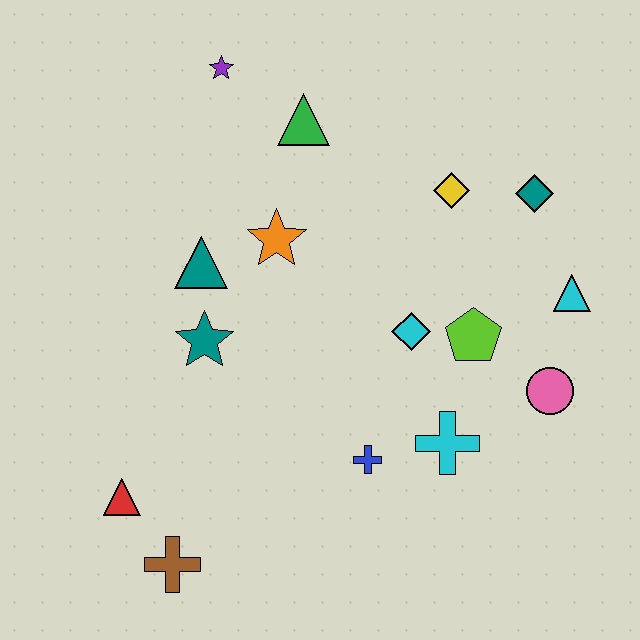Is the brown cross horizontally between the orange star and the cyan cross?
No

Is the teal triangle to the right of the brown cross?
Yes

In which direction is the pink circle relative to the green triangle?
The pink circle is below the green triangle.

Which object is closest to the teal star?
The teal triangle is closest to the teal star.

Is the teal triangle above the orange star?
No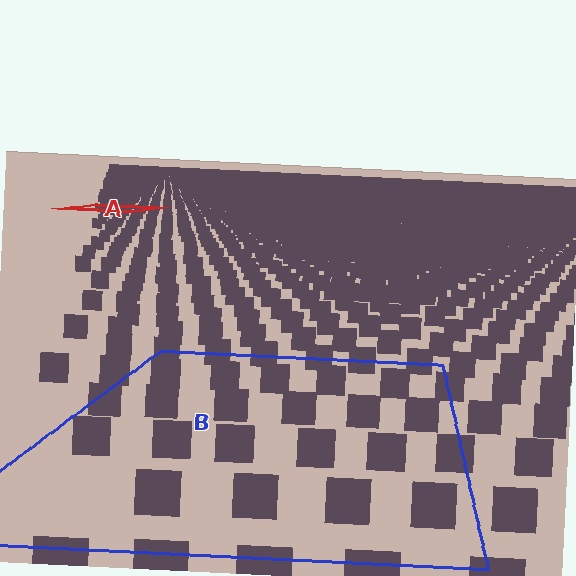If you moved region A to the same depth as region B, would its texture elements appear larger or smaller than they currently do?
They would appear larger. At a closer depth, the same texture elements are projected at a bigger on-screen size.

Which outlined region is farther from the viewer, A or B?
Region A is farther from the viewer — the texture elements inside it appear smaller and more densely packed.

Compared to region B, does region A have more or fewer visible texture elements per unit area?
Region A has more texture elements per unit area — they are packed more densely because it is farther away.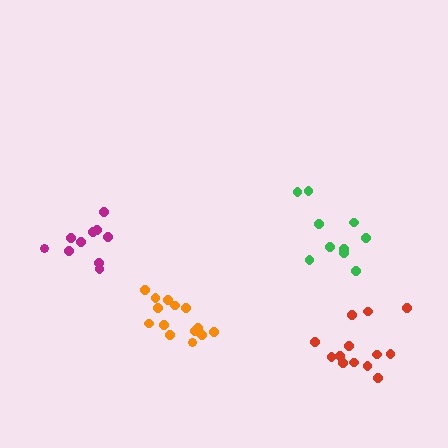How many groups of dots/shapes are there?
There are 4 groups.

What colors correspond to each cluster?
The clusters are colored: orange, magenta, green, red.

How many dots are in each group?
Group 1: 14 dots, Group 2: 10 dots, Group 3: 10 dots, Group 4: 13 dots (47 total).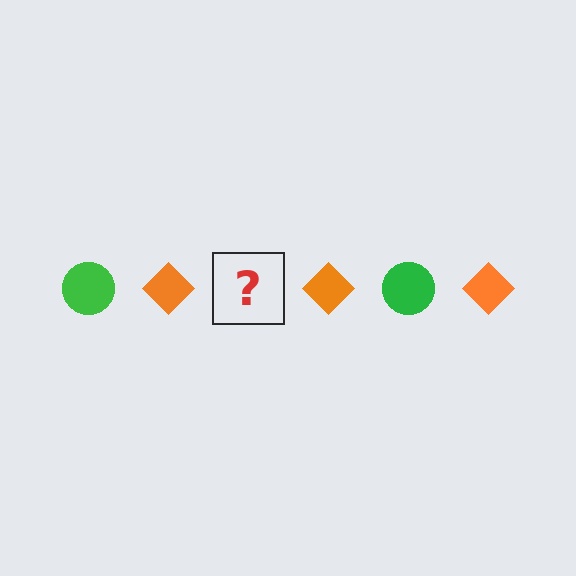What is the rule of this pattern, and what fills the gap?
The rule is that the pattern alternates between green circle and orange diamond. The gap should be filled with a green circle.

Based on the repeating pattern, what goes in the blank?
The blank should be a green circle.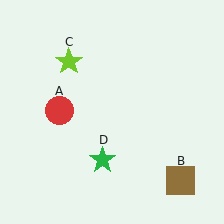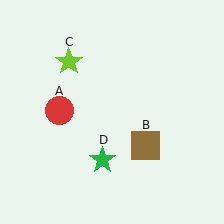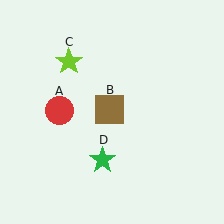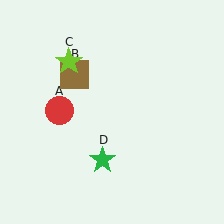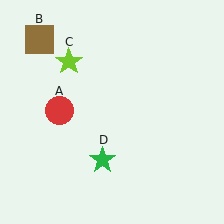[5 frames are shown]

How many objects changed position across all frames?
1 object changed position: brown square (object B).